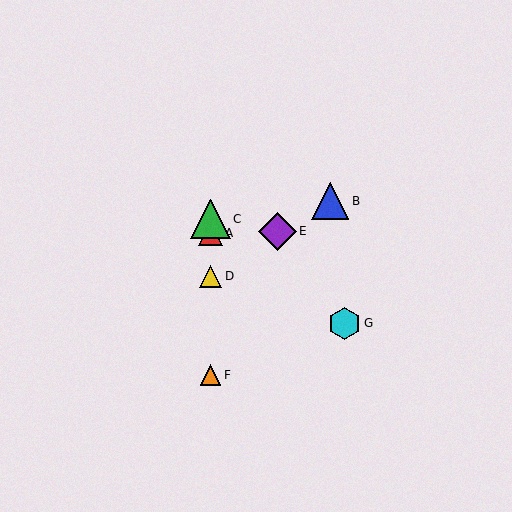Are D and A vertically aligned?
Yes, both are at x≈210.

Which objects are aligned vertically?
Objects A, C, D, F are aligned vertically.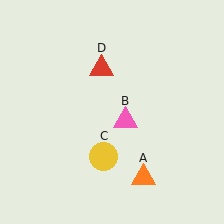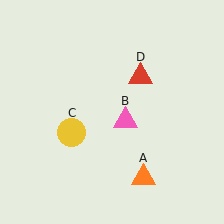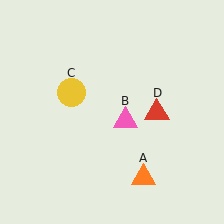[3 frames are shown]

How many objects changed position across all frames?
2 objects changed position: yellow circle (object C), red triangle (object D).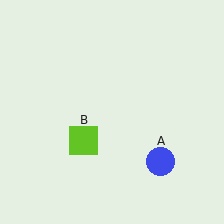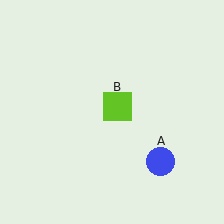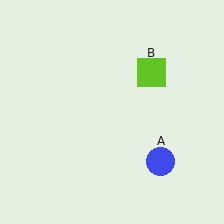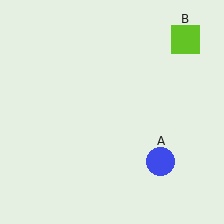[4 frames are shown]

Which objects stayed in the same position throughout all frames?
Blue circle (object A) remained stationary.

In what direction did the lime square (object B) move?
The lime square (object B) moved up and to the right.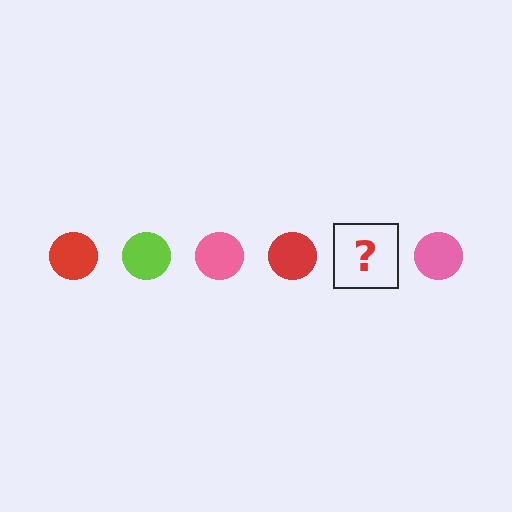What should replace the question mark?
The question mark should be replaced with a lime circle.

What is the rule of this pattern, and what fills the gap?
The rule is that the pattern cycles through red, lime, pink circles. The gap should be filled with a lime circle.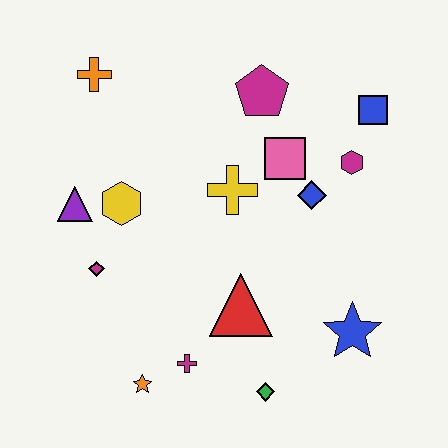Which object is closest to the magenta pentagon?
The pink square is closest to the magenta pentagon.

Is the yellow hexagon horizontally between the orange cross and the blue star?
Yes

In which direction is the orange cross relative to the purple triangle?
The orange cross is above the purple triangle.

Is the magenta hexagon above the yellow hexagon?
Yes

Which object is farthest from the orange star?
The blue square is farthest from the orange star.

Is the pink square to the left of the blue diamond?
Yes